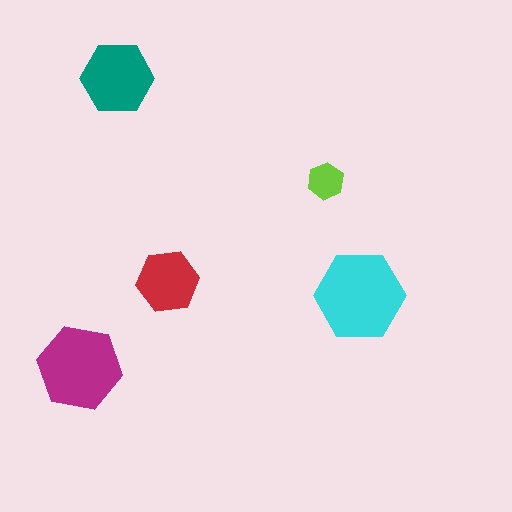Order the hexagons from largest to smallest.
the cyan one, the magenta one, the teal one, the red one, the lime one.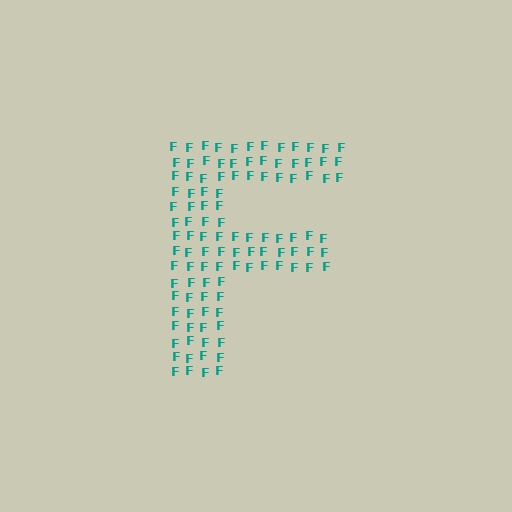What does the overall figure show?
The overall figure shows the letter F.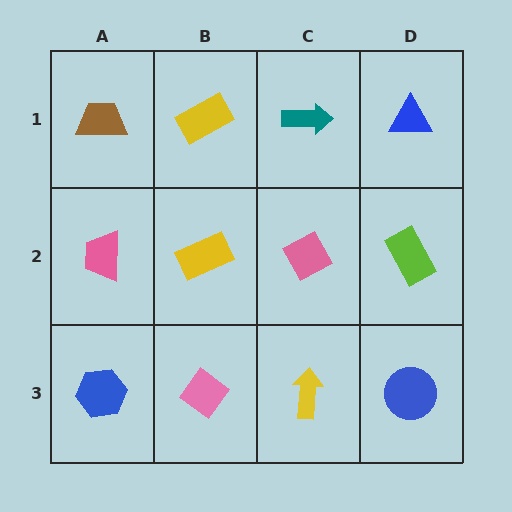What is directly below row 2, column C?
A yellow arrow.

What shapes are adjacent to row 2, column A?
A brown trapezoid (row 1, column A), a blue hexagon (row 3, column A), a yellow rectangle (row 2, column B).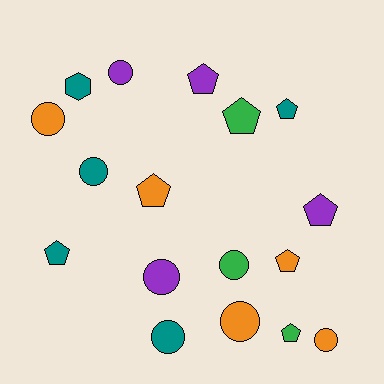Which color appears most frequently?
Orange, with 5 objects.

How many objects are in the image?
There are 17 objects.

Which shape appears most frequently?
Pentagon, with 8 objects.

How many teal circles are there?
There are 2 teal circles.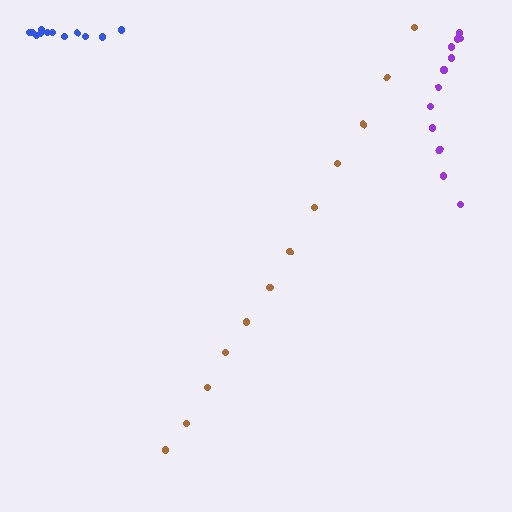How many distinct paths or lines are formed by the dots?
There are 3 distinct paths.